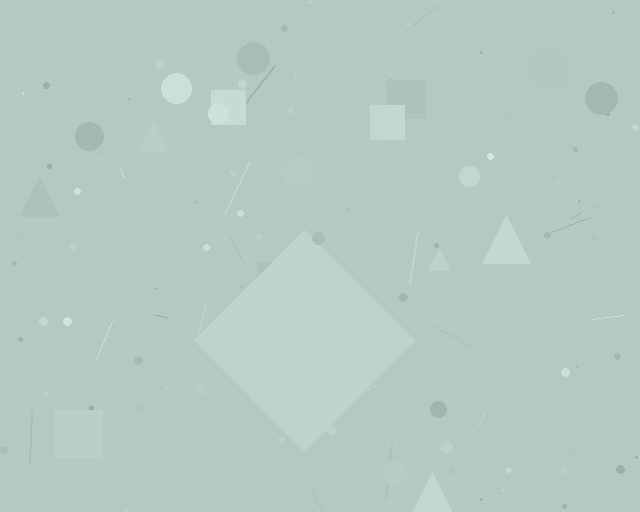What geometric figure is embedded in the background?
A diamond is embedded in the background.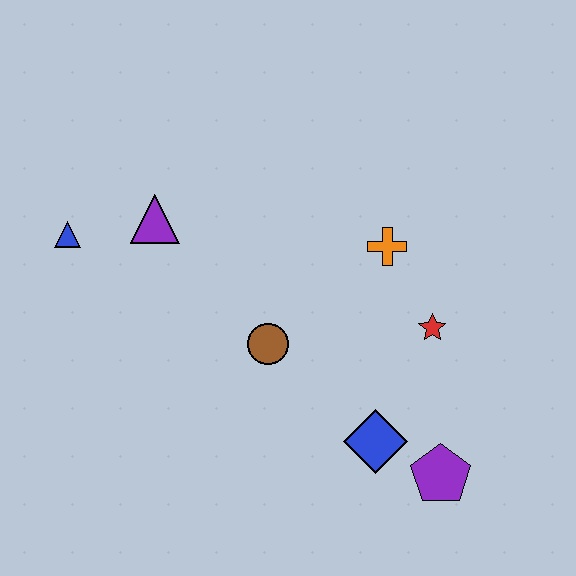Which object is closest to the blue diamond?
The purple pentagon is closest to the blue diamond.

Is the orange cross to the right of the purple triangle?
Yes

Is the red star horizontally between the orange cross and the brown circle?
No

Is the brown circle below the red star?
Yes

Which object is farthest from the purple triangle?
The purple pentagon is farthest from the purple triangle.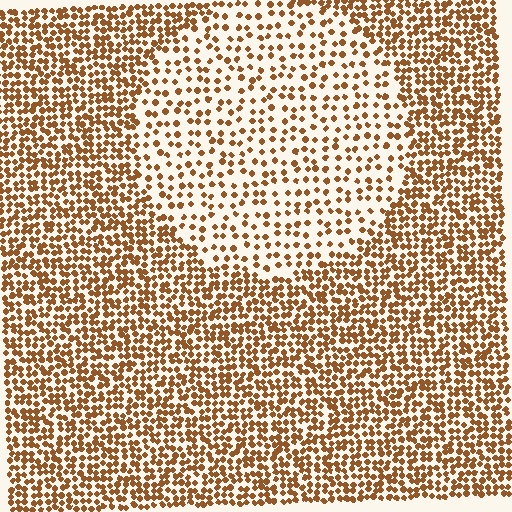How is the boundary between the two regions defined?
The boundary is defined by a change in element density (approximately 2.2x ratio). All elements are the same color, size, and shape.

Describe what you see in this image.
The image contains small brown elements arranged at two different densities. A circle-shaped region is visible where the elements are less densely packed than the surrounding area.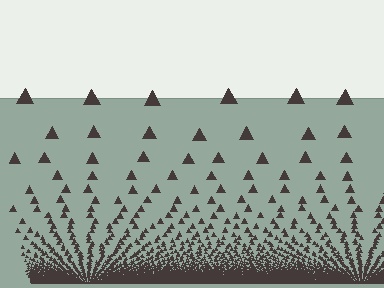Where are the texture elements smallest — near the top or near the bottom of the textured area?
Near the bottom.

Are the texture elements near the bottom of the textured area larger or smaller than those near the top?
Smaller. The gradient is inverted — elements near the bottom are smaller and denser.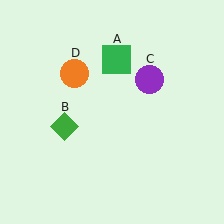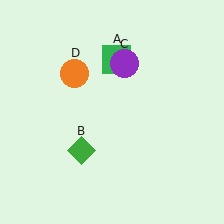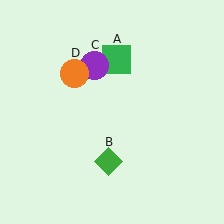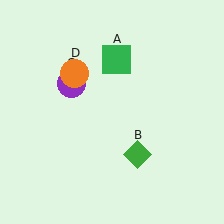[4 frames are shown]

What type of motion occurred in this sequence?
The green diamond (object B), purple circle (object C) rotated counterclockwise around the center of the scene.